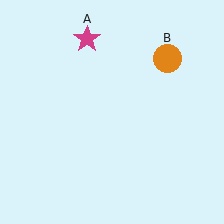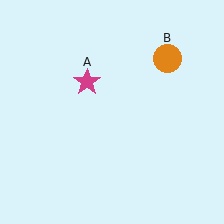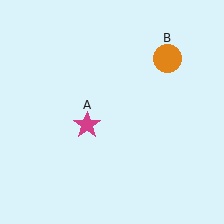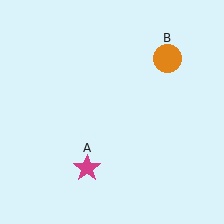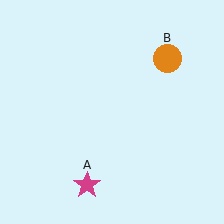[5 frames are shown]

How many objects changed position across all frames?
1 object changed position: magenta star (object A).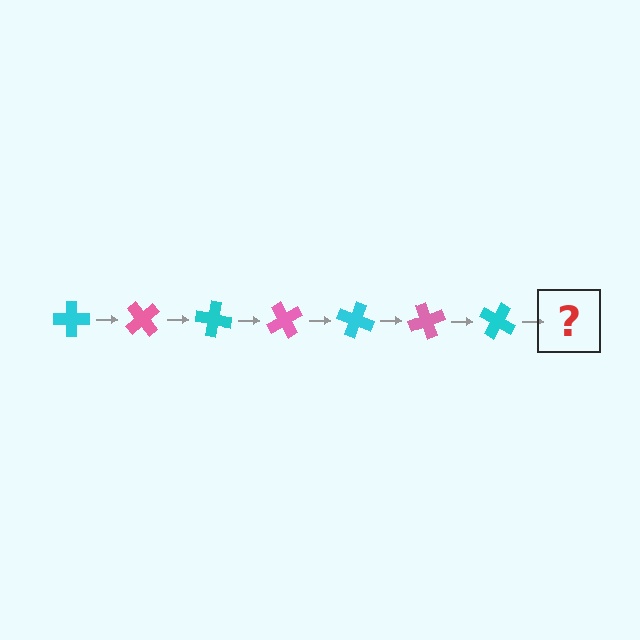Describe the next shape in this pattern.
It should be a pink cross, rotated 350 degrees from the start.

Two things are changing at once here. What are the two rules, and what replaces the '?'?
The two rules are that it rotates 50 degrees each step and the color cycles through cyan and pink. The '?' should be a pink cross, rotated 350 degrees from the start.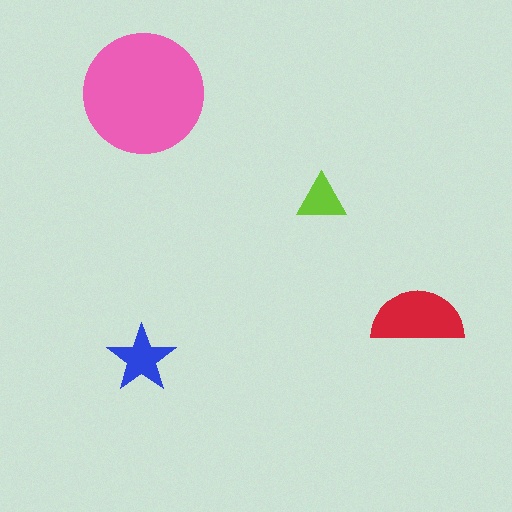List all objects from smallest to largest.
The lime triangle, the blue star, the red semicircle, the pink circle.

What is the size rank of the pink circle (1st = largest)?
1st.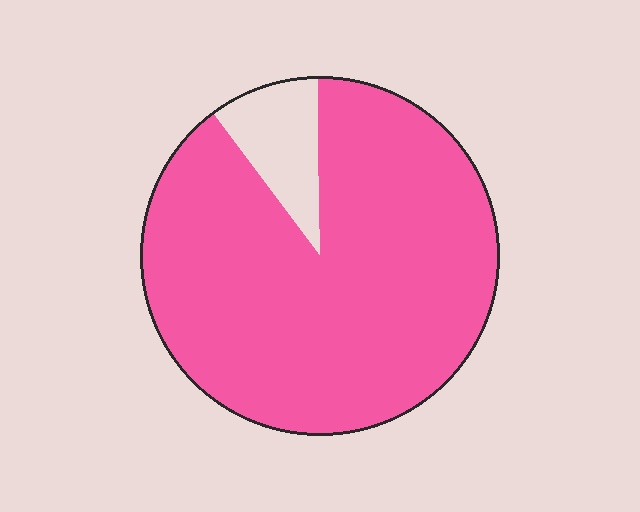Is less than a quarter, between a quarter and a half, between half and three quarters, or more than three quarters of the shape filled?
More than three quarters.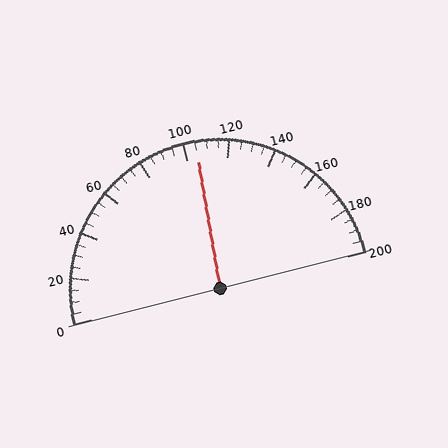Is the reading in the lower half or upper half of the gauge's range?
The reading is in the upper half of the range (0 to 200).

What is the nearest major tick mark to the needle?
The nearest major tick mark is 100.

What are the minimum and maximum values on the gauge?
The gauge ranges from 0 to 200.